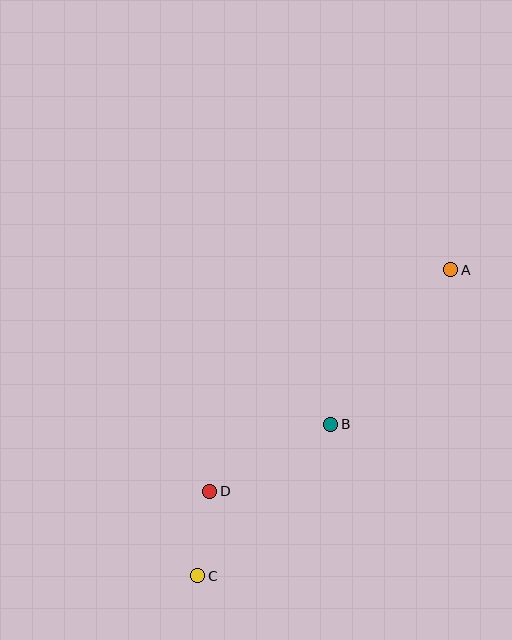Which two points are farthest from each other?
Points A and C are farthest from each other.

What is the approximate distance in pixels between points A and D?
The distance between A and D is approximately 328 pixels.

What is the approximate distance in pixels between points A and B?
The distance between A and B is approximately 196 pixels.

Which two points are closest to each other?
Points C and D are closest to each other.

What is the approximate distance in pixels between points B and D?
The distance between B and D is approximately 138 pixels.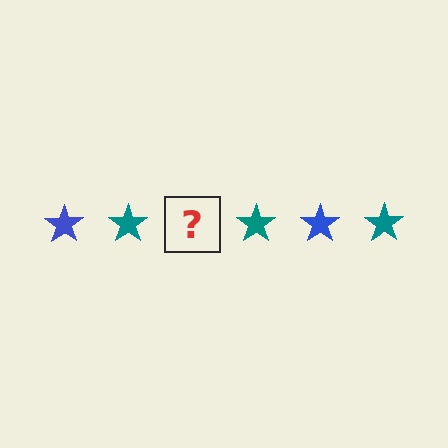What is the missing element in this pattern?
The missing element is a blue star.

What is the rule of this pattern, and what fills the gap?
The rule is that the pattern cycles through blue, teal stars. The gap should be filled with a blue star.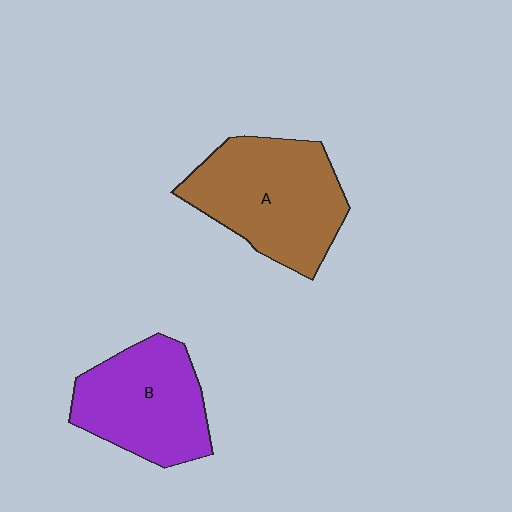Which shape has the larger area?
Shape A (brown).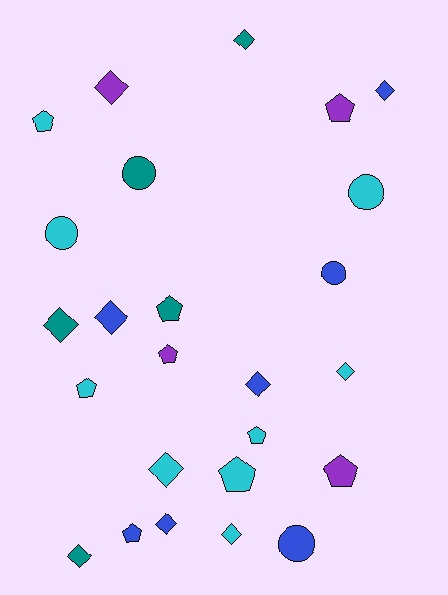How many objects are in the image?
There are 25 objects.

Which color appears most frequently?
Cyan, with 9 objects.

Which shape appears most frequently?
Diamond, with 11 objects.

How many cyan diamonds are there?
There are 3 cyan diamonds.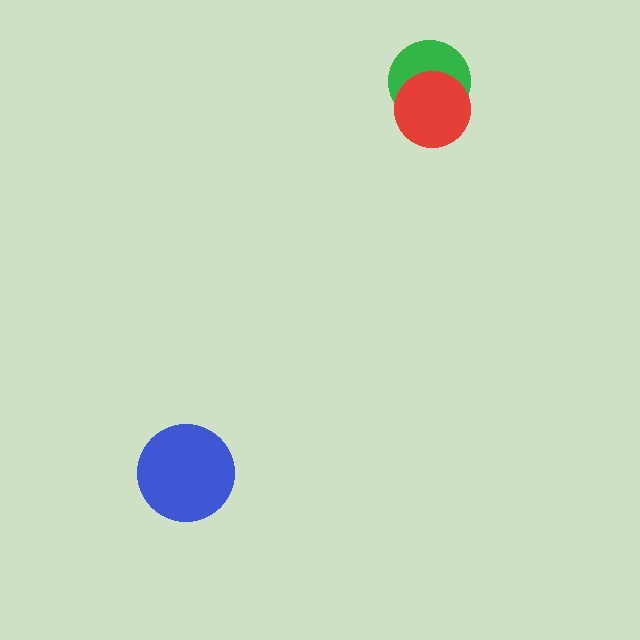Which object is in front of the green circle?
The red circle is in front of the green circle.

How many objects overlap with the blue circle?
0 objects overlap with the blue circle.